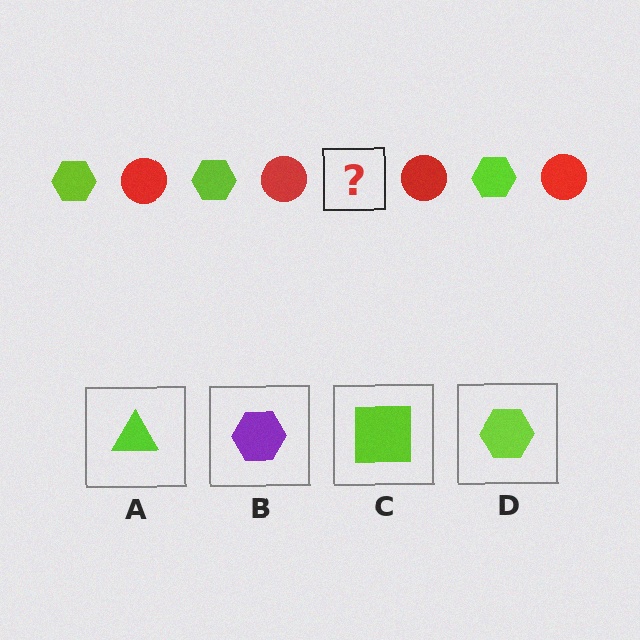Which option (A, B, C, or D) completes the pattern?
D.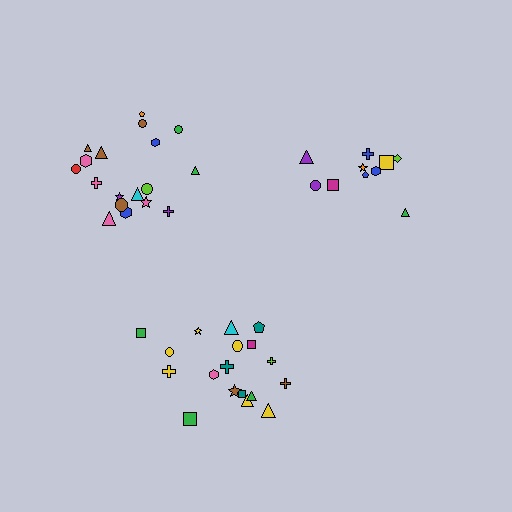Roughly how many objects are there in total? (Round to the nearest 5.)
Roughly 45 objects in total.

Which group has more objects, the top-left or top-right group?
The top-left group.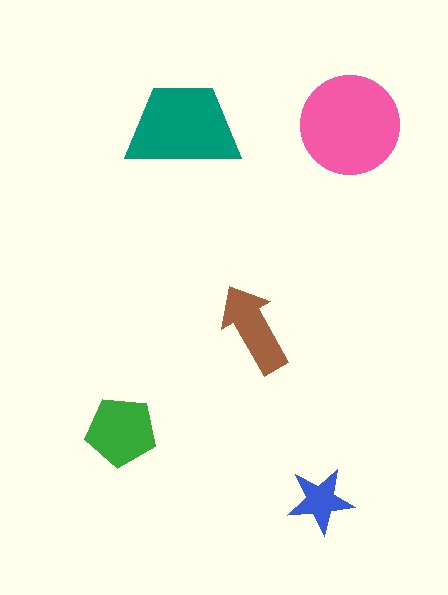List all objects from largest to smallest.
The pink circle, the teal trapezoid, the green pentagon, the brown arrow, the blue star.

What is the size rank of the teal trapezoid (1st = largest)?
2nd.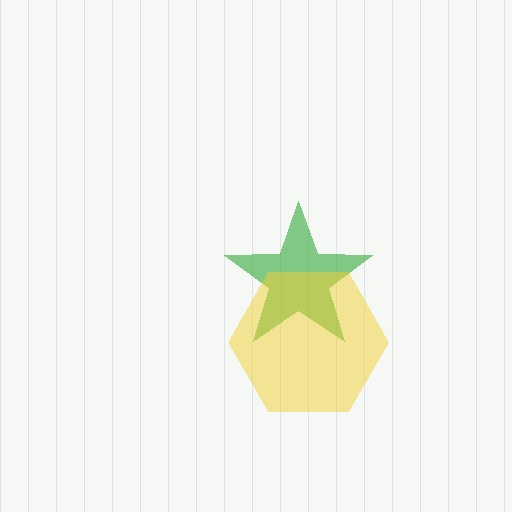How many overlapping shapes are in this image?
There are 2 overlapping shapes in the image.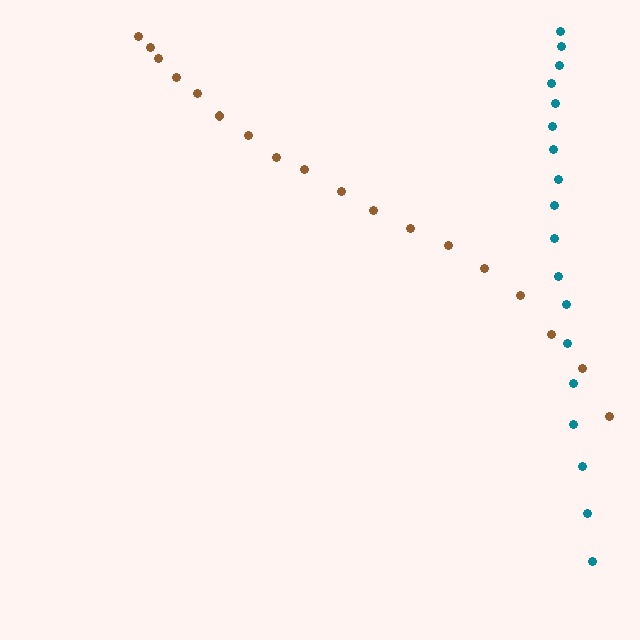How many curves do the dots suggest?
There are 2 distinct paths.